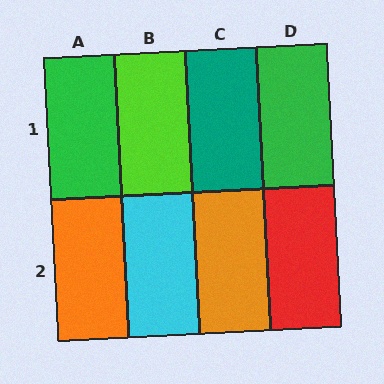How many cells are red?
1 cell is red.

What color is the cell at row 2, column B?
Cyan.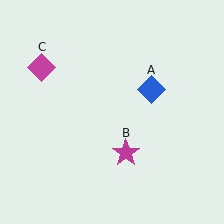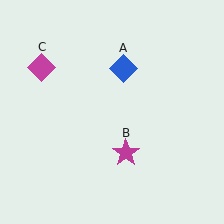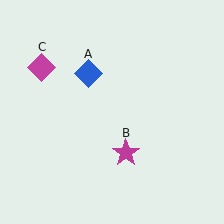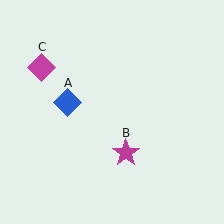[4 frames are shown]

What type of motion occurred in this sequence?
The blue diamond (object A) rotated counterclockwise around the center of the scene.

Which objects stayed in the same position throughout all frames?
Magenta star (object B) and magenta diamond (object C) remained stationary.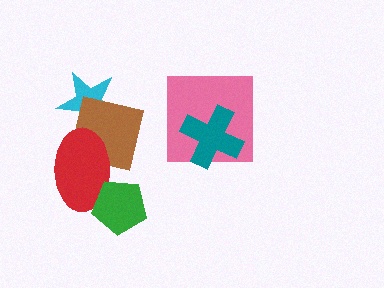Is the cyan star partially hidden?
Yes, it is partially covered by another shape.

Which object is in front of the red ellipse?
The green pentagon is in front of the red ellipse.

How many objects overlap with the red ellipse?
3 objects overlap with the red ellipse.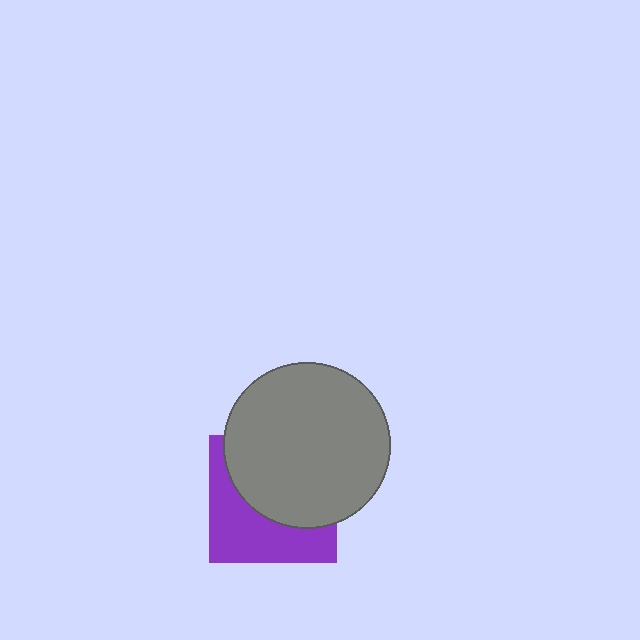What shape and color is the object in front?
The object in front is a gray circle.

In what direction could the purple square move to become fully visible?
The purple square could move down. That would shift it out from behind the gray circle entirely.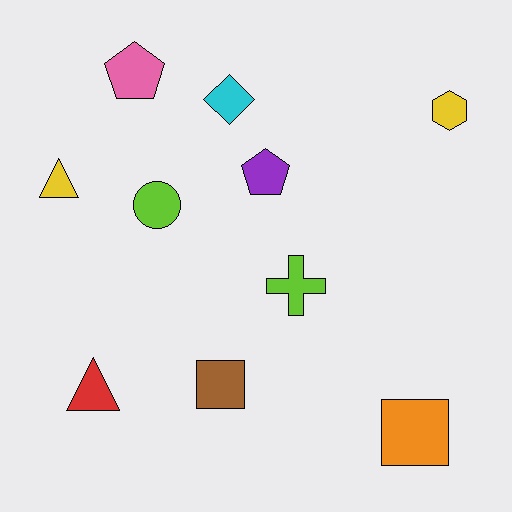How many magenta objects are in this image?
There are no magenta objects.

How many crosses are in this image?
There is 1 cross.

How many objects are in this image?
There are 10 objects.